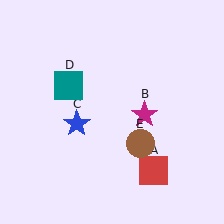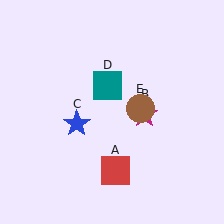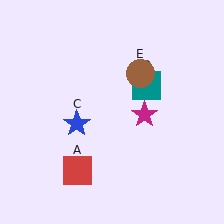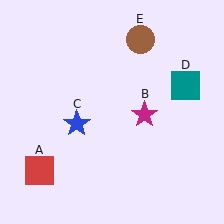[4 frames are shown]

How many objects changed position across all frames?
3 objects changed position: red square (object A), teal square (object D), brown circle (object E).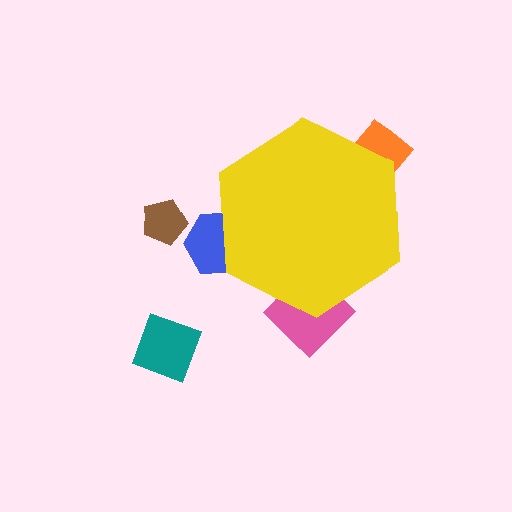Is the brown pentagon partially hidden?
No, the brown pentagon is fully visible.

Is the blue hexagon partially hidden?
Yes, the blue hexagon is partially hidden behind the yellow hexagon.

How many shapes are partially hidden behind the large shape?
3 shapes are partially hidden.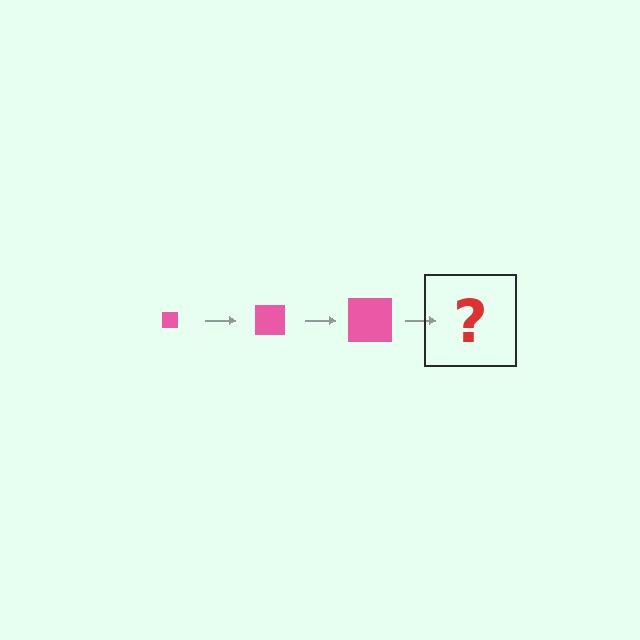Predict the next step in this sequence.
The next step is a pink square, larger than the previous one.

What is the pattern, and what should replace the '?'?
The pattern is that the square gets progressively larger each step. The '?' should be a pink square, larger than the previous one.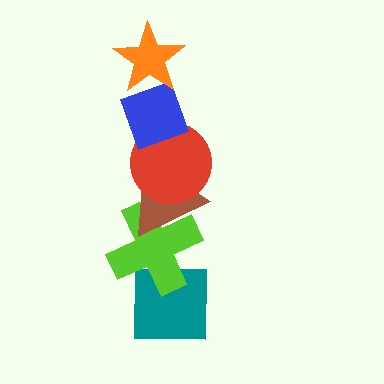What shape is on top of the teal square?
The lime cross is on top of the teal square.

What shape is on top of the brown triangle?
The red circle is on top of the brown triangle.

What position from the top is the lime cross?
The lime cross is 5th from the top.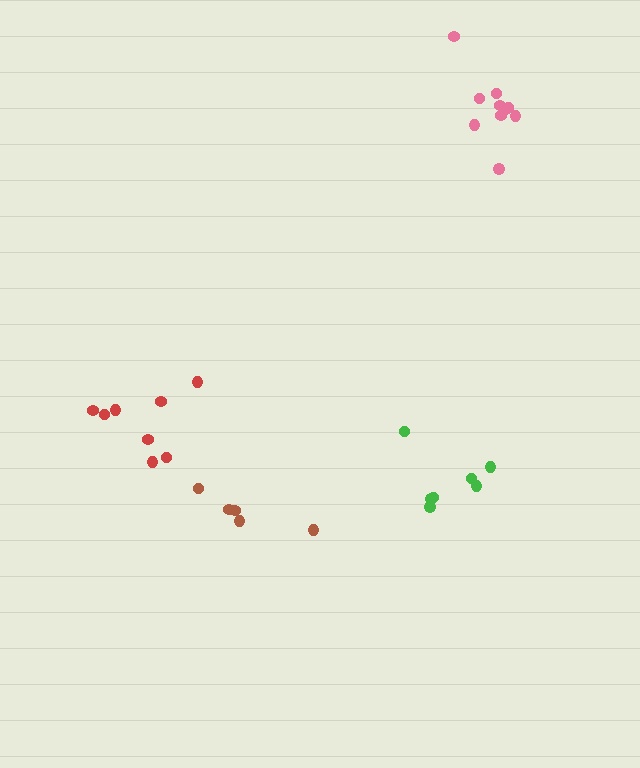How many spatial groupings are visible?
There are 4 spatial groupings.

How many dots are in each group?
Group 1: 5 dots, Group 2: 7 dots, Group 3: 10 dots, Group 4: 8 dots (30 total).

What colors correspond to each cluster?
The clusters are colored: brown, green, pink, red.